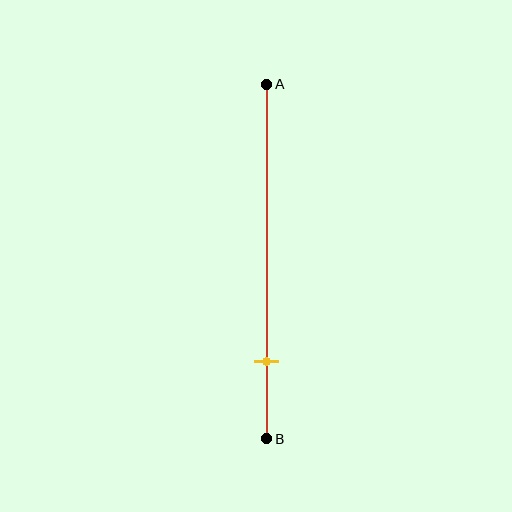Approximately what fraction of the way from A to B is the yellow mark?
The yellow mark is approximately 80% of the way from A to B.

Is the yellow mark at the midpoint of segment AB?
No, the mark is at about 80% from A, not at the 50% midpoint.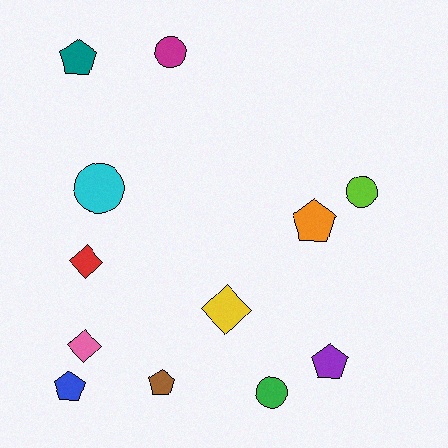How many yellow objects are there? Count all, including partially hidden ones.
There is 1 yellow object.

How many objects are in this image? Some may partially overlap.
There are 12 objects.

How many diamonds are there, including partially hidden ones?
There are 3 diamonds.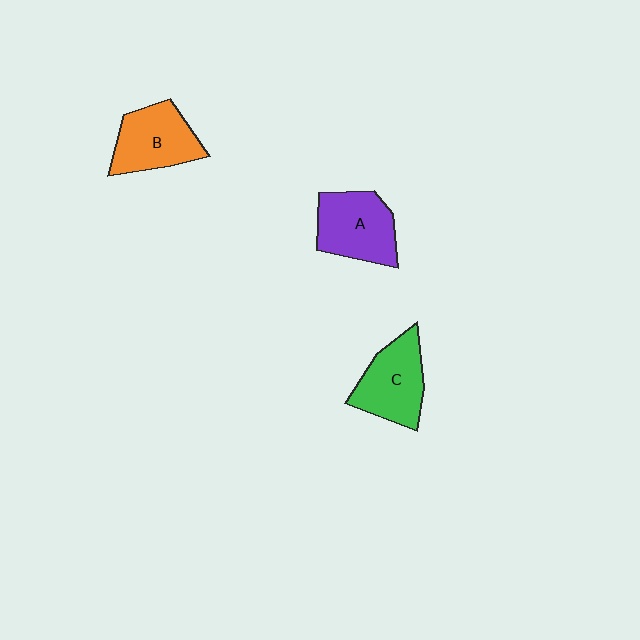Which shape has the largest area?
Shape A (purple).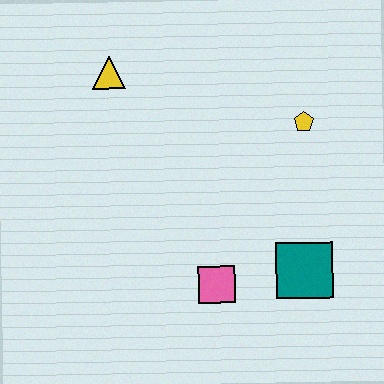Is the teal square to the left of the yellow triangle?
No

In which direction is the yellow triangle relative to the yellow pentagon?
The yellow triangle is to the left of the yellow pentagon.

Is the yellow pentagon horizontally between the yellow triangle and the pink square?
No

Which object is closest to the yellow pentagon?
The teal square is closest to the yellow pentagon.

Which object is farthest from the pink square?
The yellow triangle is farthest from the pink square.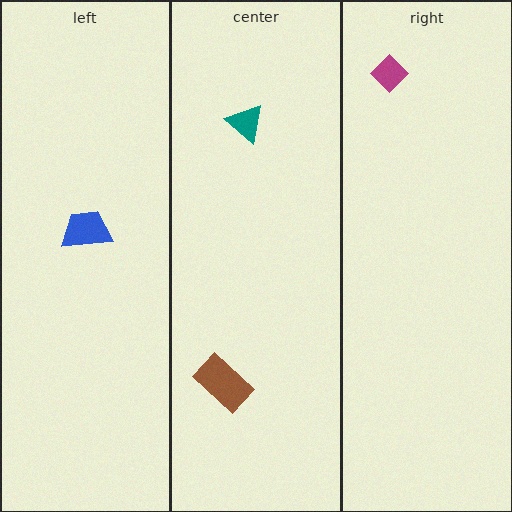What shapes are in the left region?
The blue trapezoid.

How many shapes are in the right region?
1.